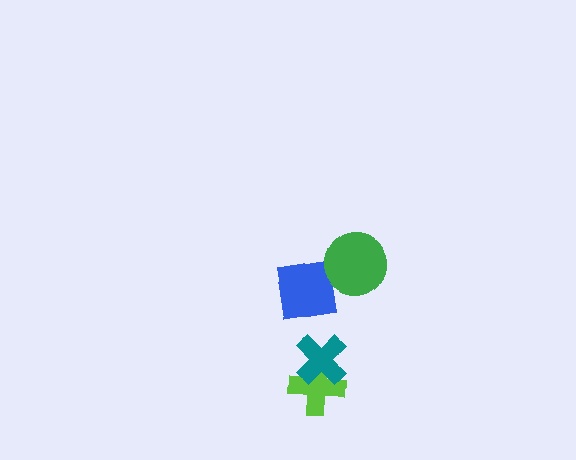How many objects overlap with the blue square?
1 object overlaps with the blue square.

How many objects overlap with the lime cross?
1 object overlaps with the lime cross.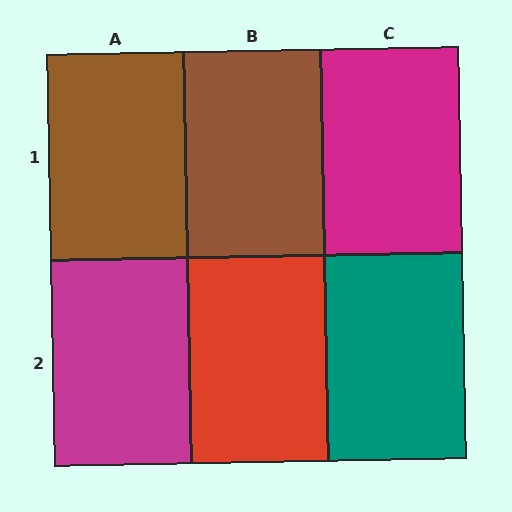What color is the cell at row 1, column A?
Brown.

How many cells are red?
1 cell is red.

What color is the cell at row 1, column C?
Magenta.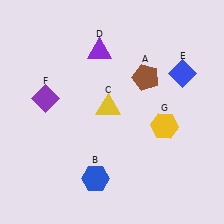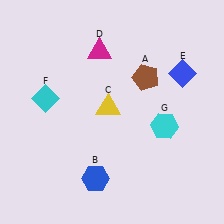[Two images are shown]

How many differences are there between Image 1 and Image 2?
There are 3 differences between the two images.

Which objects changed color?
D changed from purple to magenta. F changed from purple to cyan. G changed from yellow to cyan.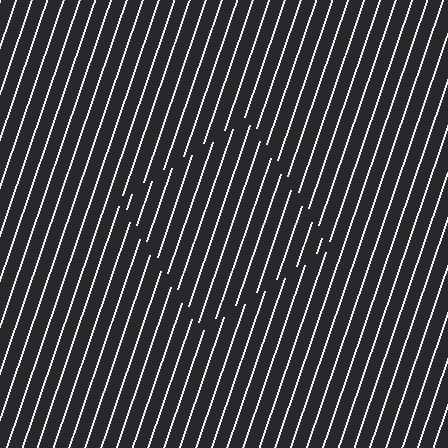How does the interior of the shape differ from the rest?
The interior of the shape contains the same grating, shifted by half a period — the contour is defined by the phase discontinuity where line-ends from the inner and outer gratings abut.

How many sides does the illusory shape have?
4 sides — the line-ends trace a square.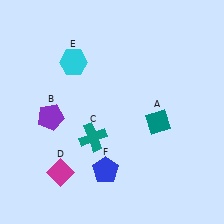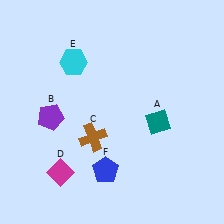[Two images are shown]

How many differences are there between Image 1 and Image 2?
There is 1 difference between the two images.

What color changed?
The cross (C) changed from teal in Image 1 to brown in Image 2.